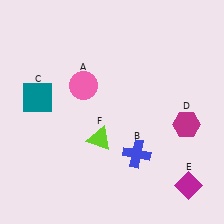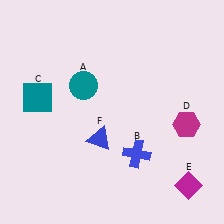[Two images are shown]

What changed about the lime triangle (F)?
In Image 1, F is lime. In Image 2, it changed to blue.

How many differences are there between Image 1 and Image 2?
There are 2 differences between the two images.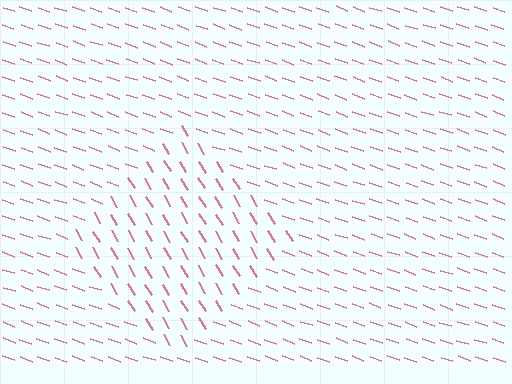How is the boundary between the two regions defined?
The boundary is defined purely by a change in line orientation (approximately 39 degrees difference). All lines are the same color and thickness.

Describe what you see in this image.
The image is filled with small pink line segments. A diamond region in the image has lines oriented differently from the surrounding lines, creating a visible texture boundary.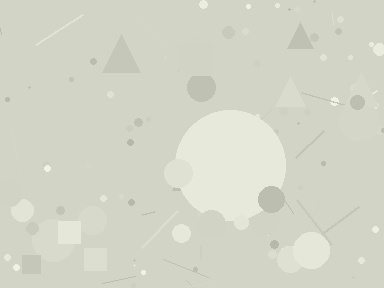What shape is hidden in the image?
A circle is hidden in the image.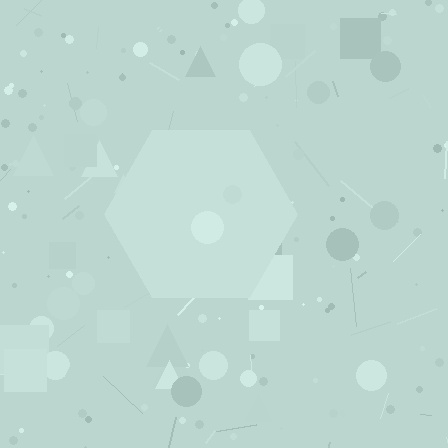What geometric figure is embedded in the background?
A hexagon is embedded in the background.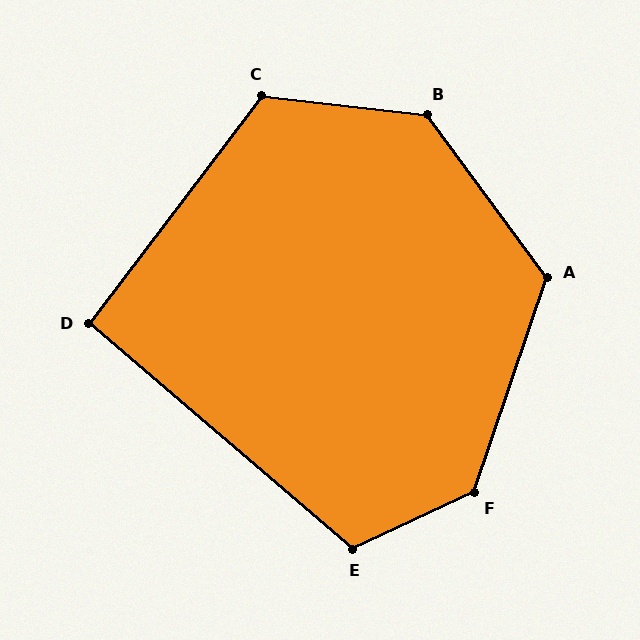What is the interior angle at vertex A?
Approximately 125 degrees (obtuse).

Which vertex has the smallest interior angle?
D, at approximately 93 degrees.